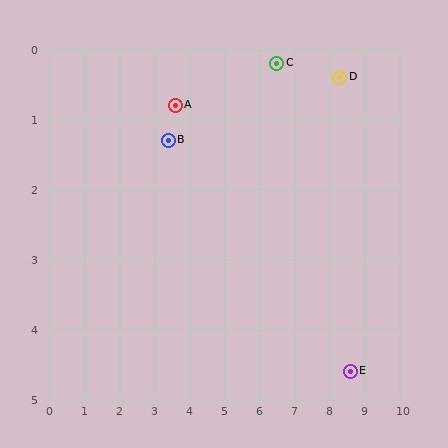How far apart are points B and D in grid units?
Points B and D are about 5.0 grid units apart.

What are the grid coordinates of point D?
Point D is at approximately (8.3, 0.4).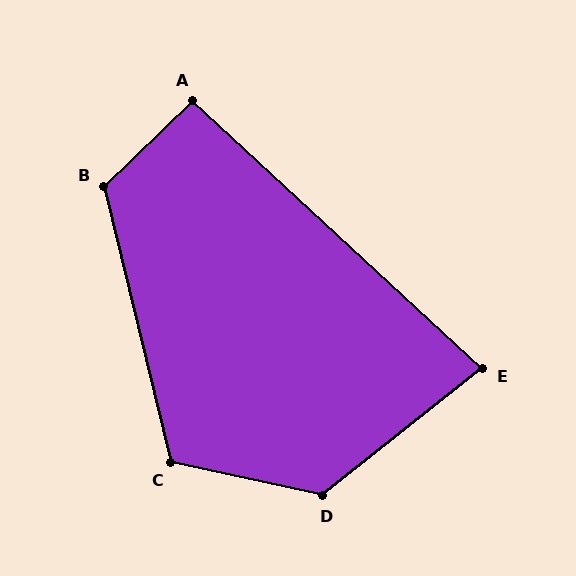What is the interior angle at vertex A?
Approximately 93 degrees (approximately right).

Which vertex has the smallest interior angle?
E, at approximately 81 degrees.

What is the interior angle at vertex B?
Approximately 121 degrees (obtuse).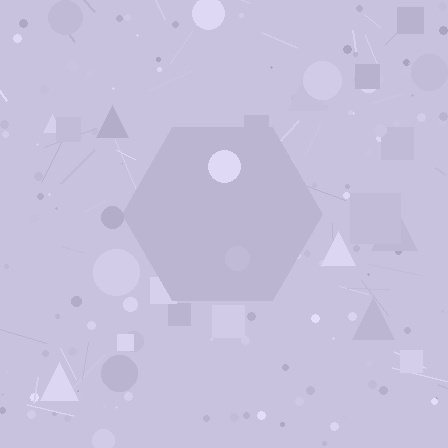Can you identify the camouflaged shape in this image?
The camouflaged shape is a hexagon.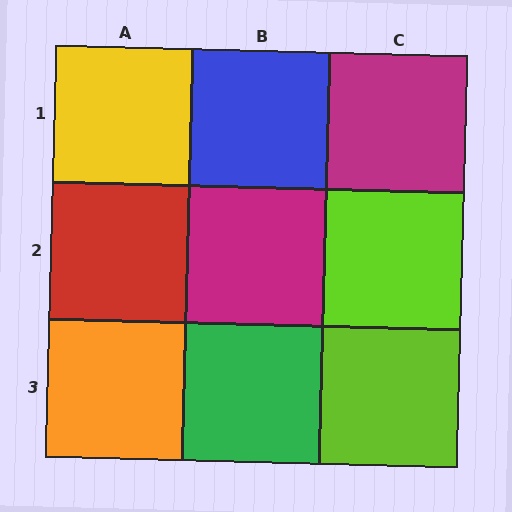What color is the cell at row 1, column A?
Yellow.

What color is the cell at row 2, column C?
Lime.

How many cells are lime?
2 cells are lime.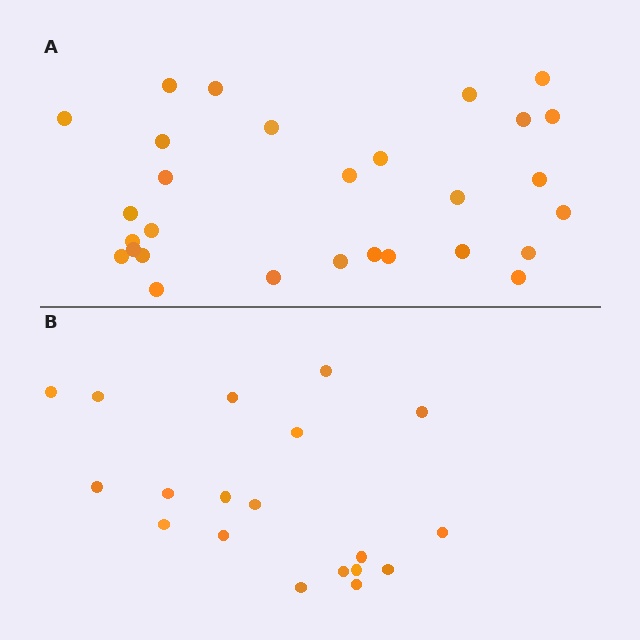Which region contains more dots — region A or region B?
Region A (the top region) has more dots.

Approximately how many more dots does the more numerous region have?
Region A has roughly 10 or so more dots than region B.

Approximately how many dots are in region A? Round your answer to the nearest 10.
About 30 dots. (The exact count is 29, which rounds to 30.)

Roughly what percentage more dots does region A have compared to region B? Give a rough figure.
About 55% more.